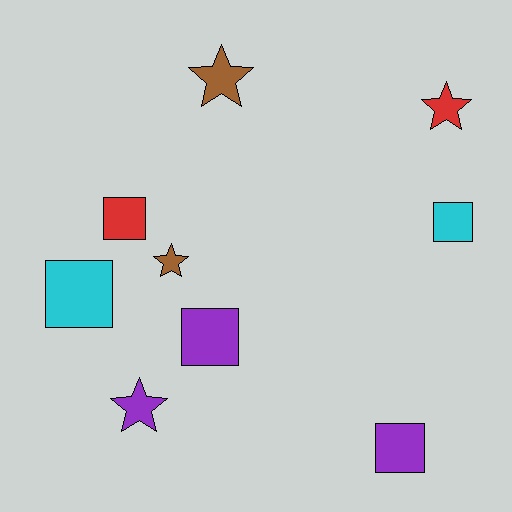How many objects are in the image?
There are 9 objects.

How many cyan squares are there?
There are 2 cyan squares.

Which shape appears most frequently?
Square, with 5 objects.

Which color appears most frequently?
Purple, with 3 objects.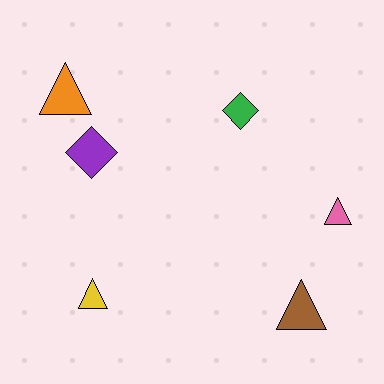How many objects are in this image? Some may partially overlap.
There are 6 objects.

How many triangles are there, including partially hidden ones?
There are 4 triangles.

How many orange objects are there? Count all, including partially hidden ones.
There is 1 orange object.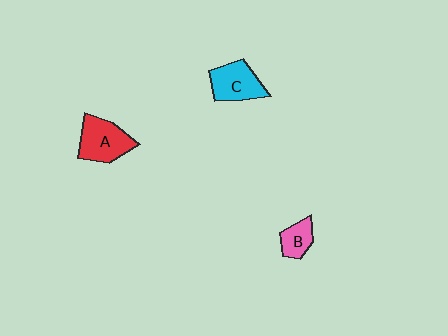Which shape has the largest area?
Shape A (red).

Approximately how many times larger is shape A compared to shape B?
Approximately 1.9 times.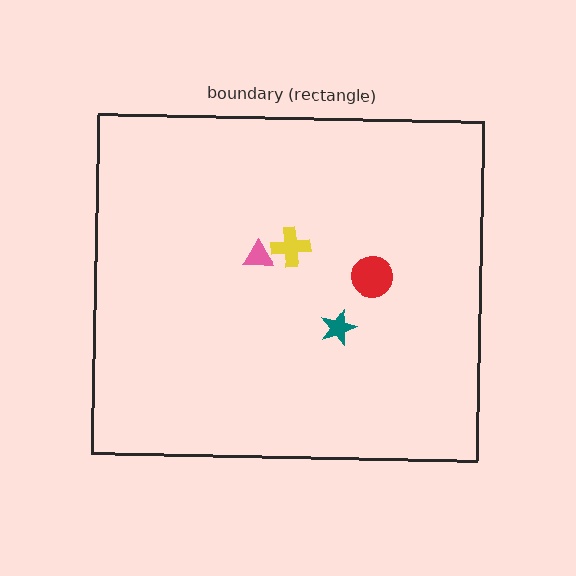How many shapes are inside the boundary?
4 inside, 0 outside.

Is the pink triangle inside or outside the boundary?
Inside.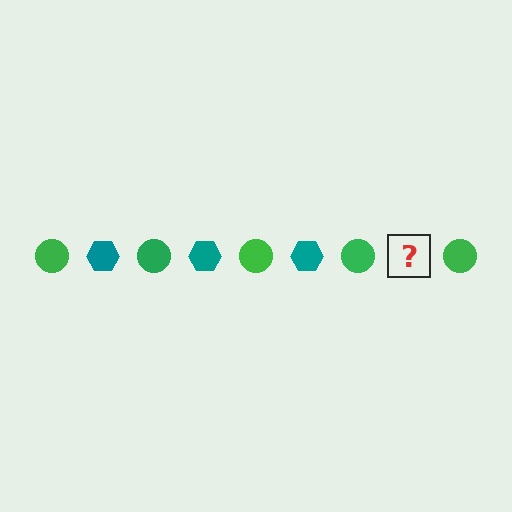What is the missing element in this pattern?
The missing element is a teal hexagon.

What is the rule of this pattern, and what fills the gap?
The rule is that the pattern alternates between green circle and teal hexagon. The gap should be filled with a teal hexagon.